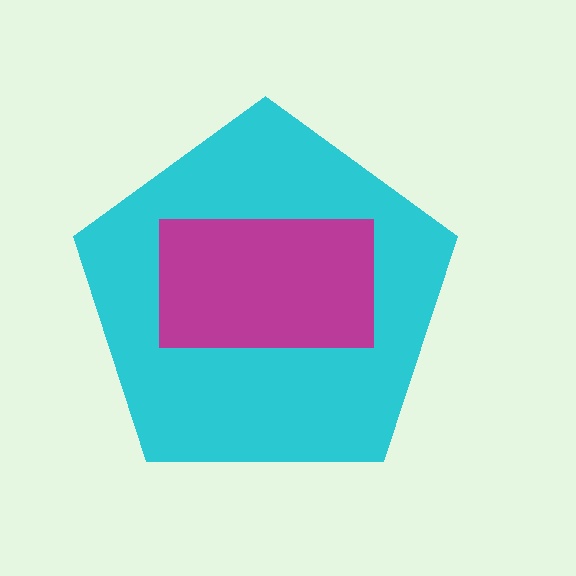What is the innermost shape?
The magenta rectangle.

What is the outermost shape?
The cyan pentagon.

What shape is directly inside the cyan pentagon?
The magenta rectangle.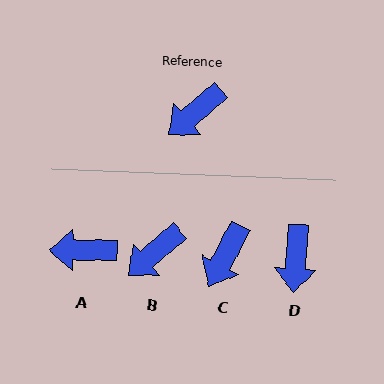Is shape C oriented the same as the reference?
No, it is off by about 22 degrees.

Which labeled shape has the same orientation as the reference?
B.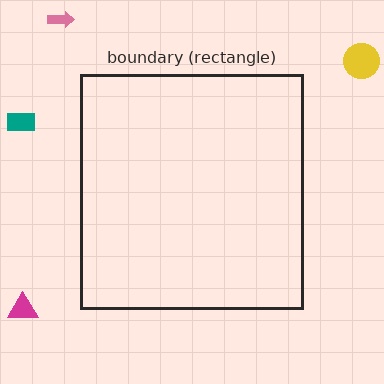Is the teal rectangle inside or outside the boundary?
Outside.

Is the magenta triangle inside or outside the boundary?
Outside.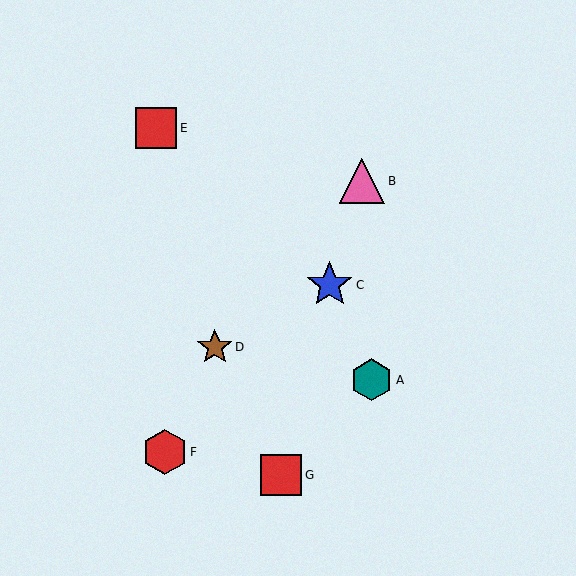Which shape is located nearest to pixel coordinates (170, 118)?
The red square (labeled E) at (156, 128) is nearest to that location.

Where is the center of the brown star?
The center of the brown star is at (215, 347).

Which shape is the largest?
The blue star (labeled C) is the largest.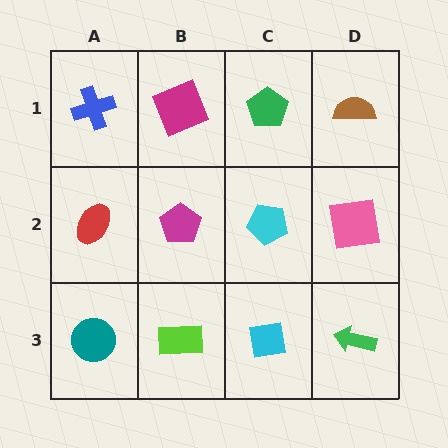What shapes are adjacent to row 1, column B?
A magenta pentagon (row 2, column B), a blue cross (row 1, column A), a green pentagon (row 1, column C).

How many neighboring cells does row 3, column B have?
3.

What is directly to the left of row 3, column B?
A teal circle.